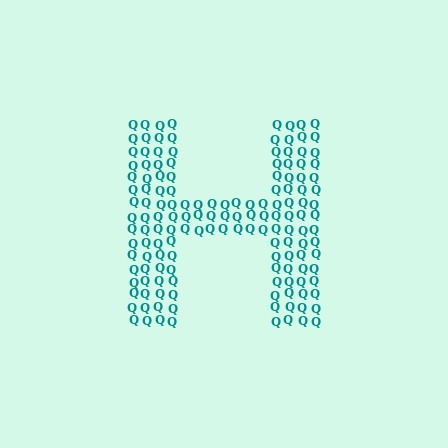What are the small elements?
The small elements are letter Q's.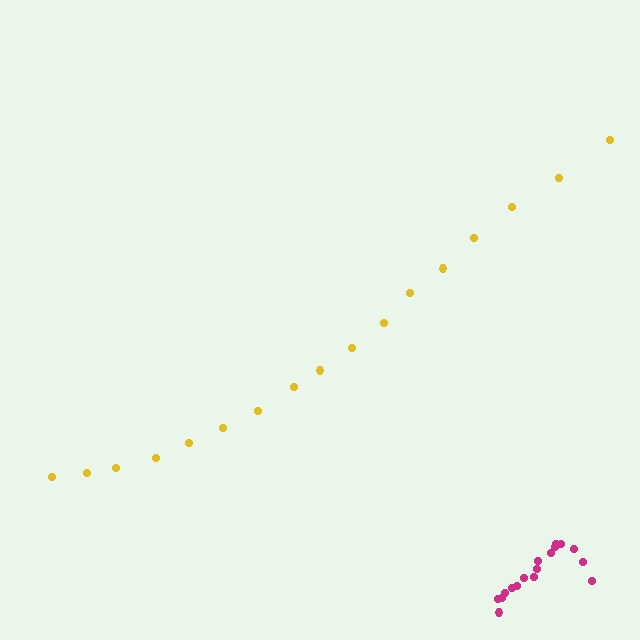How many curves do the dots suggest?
There are 2 distinct paths.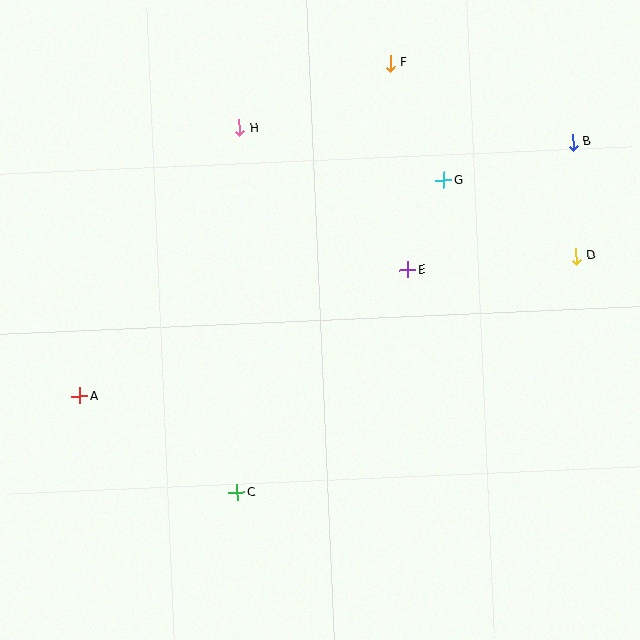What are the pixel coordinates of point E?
Point E is at (408, 270).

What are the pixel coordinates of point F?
Point F is at (390, 63).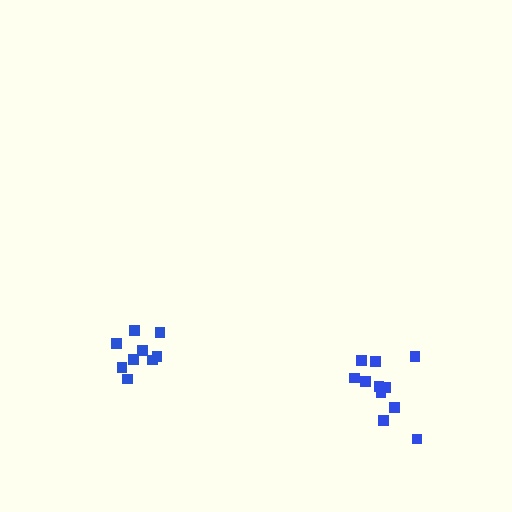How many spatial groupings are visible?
There are 2 spatial groupings.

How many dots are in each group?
Group 1: 9 dots, Group 2: 11 dots (20 total).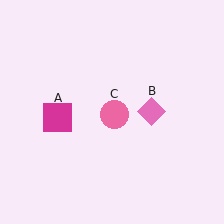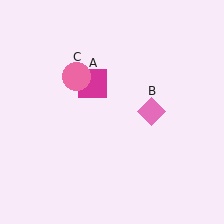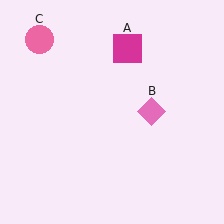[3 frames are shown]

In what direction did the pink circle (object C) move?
The pink circle (object C) moved up and to the left.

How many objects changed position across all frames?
2 objects changed position: magenta square (object A), pink circle (object C).